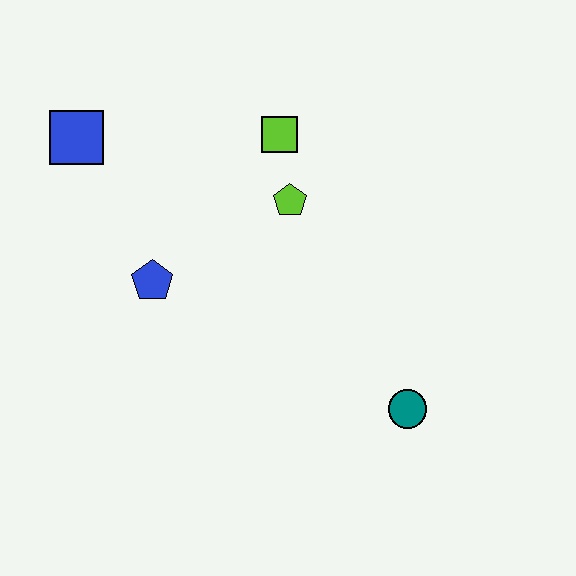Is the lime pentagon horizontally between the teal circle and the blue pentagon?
Yes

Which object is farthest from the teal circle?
The blue square is farthest from the teal circle.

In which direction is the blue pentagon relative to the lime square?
The blue pentagon is below the lime square.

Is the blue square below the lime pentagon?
No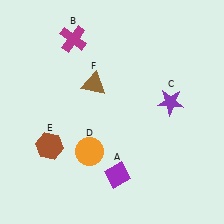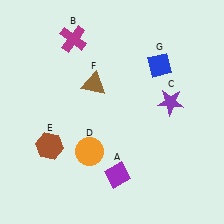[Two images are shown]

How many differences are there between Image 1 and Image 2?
There is 1 difference between the two images.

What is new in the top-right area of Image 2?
A blue diamond (G) was added in the top-right area of Image 2.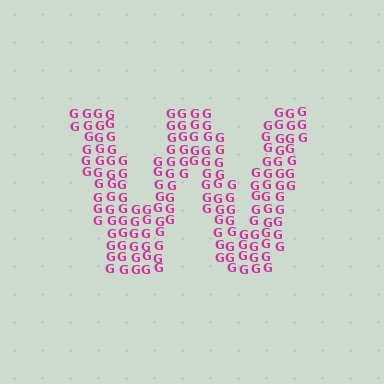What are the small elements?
The small elements are letter G's.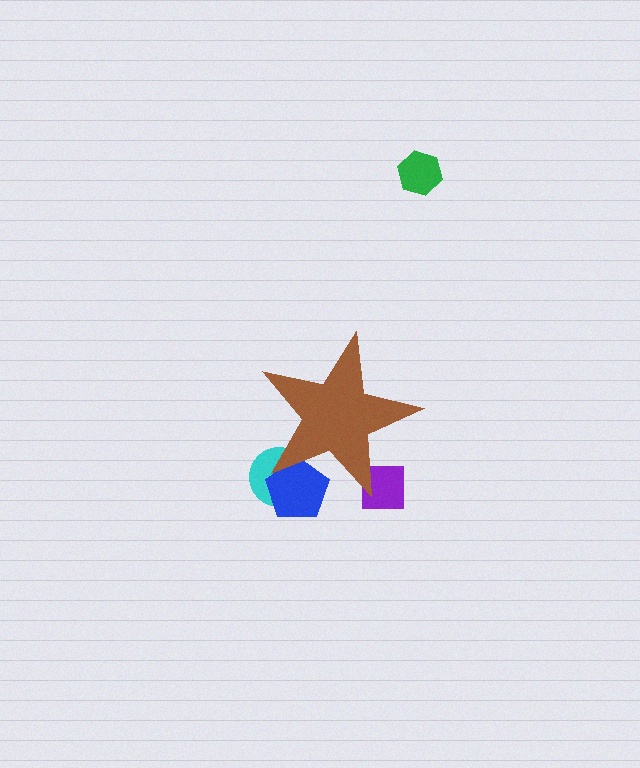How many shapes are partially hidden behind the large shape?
3 shapes are partially hidden.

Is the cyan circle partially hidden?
Yes, the cyan circle is partially hidden behind the brown star.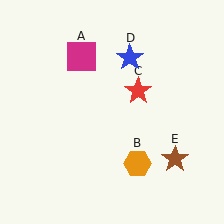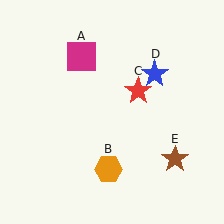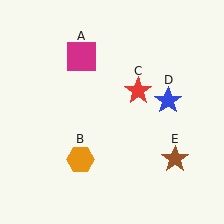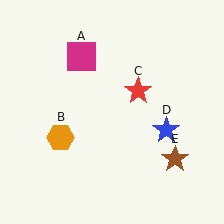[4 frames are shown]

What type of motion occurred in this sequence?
The orange hexagon (object B), blue star (object D) rotated clockwise around the center of the scene.